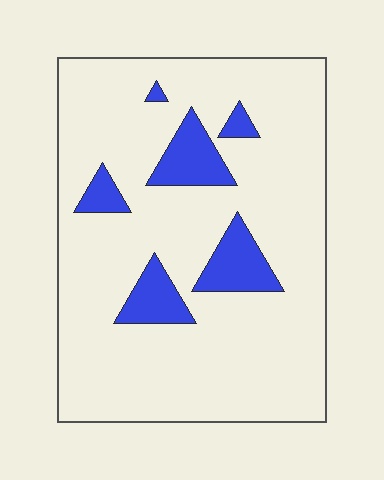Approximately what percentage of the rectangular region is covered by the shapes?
Approximately 15%.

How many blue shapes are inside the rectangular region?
6.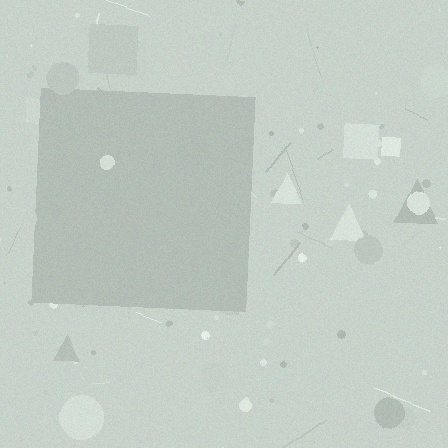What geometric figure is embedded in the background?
A square is embedded in the background.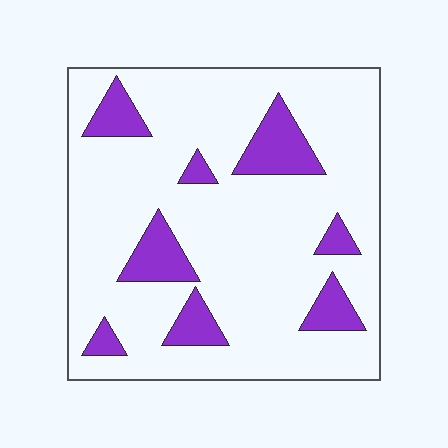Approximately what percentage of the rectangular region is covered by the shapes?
Approximately 15%.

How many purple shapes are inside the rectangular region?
8.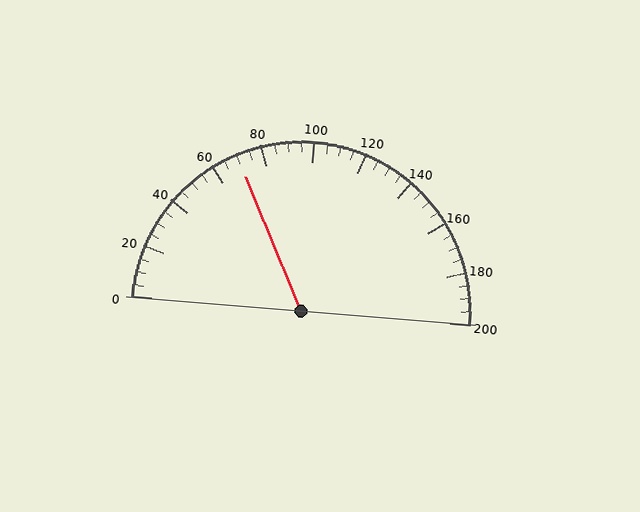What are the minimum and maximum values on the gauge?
The gauge ranges from 0 to 200.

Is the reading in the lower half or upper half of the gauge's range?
The reading is in the lower half of the range (0 to 200).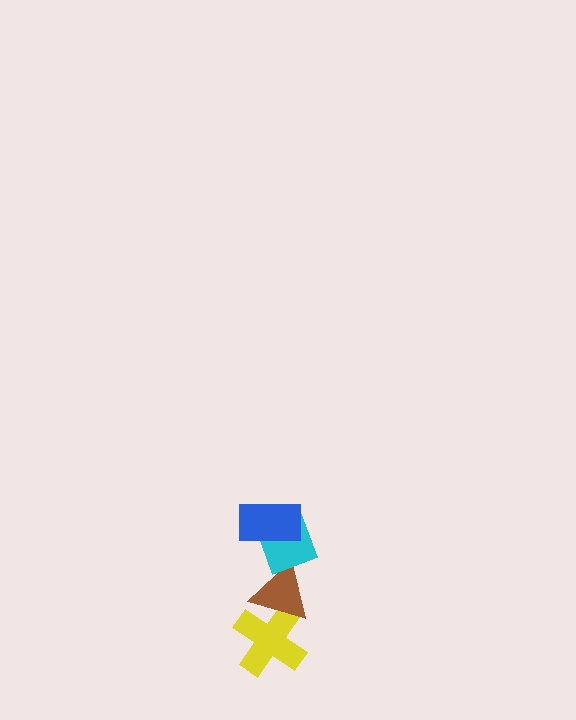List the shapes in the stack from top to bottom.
From top to bottom: the blue rectangle, the cyan diamond, the brown triangle, the yellow cross.